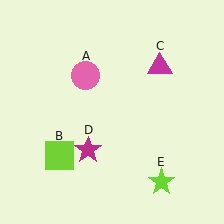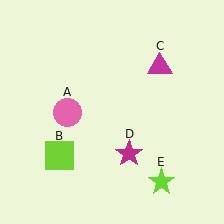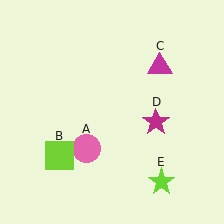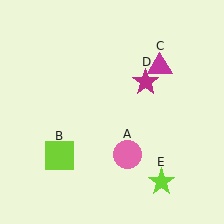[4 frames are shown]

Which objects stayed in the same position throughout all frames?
Lime square (object B) and magenta triangle (object C) and lime star (object E) remained stationary.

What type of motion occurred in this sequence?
The pink circle (object A), magenta star (object D) rotated counterclockwise around the center of the scene.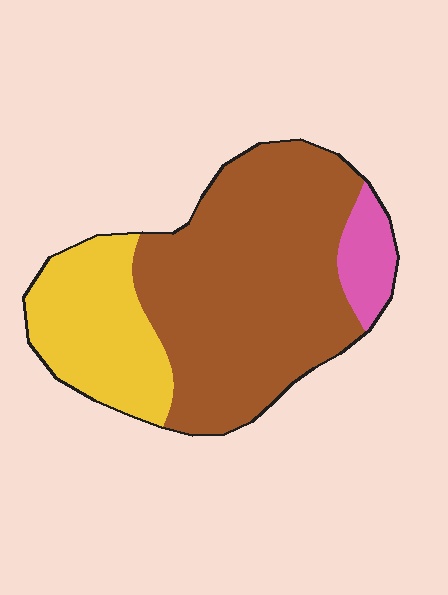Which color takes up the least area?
Pink, at roughly 10%.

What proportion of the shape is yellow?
Yellow takes up about one quarter (1/4) of the shape.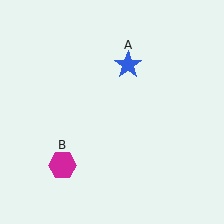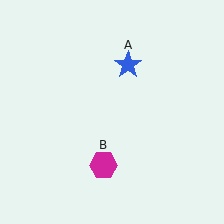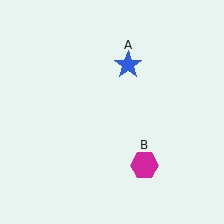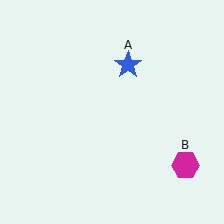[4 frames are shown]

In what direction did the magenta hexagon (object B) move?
The magenta hexagon (object B) moved right.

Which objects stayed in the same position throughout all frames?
Blue star (object A) remained stationary.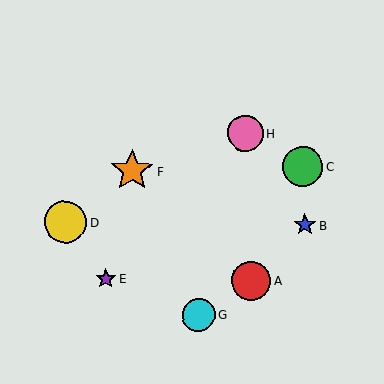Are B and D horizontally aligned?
Yes, both are at y≈225.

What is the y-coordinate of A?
Object A is at y≈281.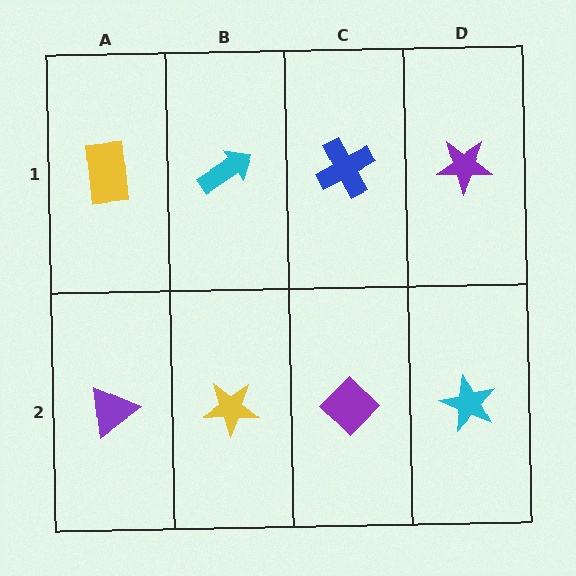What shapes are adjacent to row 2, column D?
A purple star (row 1, column D), a purple diamond (row 2, column C).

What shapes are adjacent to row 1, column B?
A yellow star (row 2, column B), a yellow rectangle (row 1, column A), a blue cross (row 1, column C).